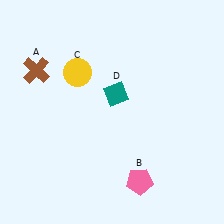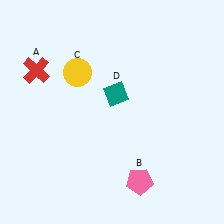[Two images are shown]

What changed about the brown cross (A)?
In Image 1, A is brown. In Image 2, it changed to red.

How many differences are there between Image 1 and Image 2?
There is 1 difference between the two images.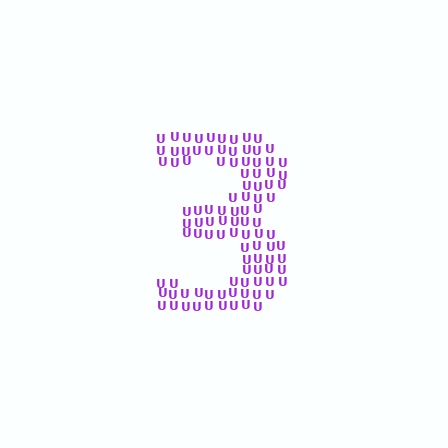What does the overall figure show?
The overall figure shows the digit 3.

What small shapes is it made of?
It is made of small letter U's.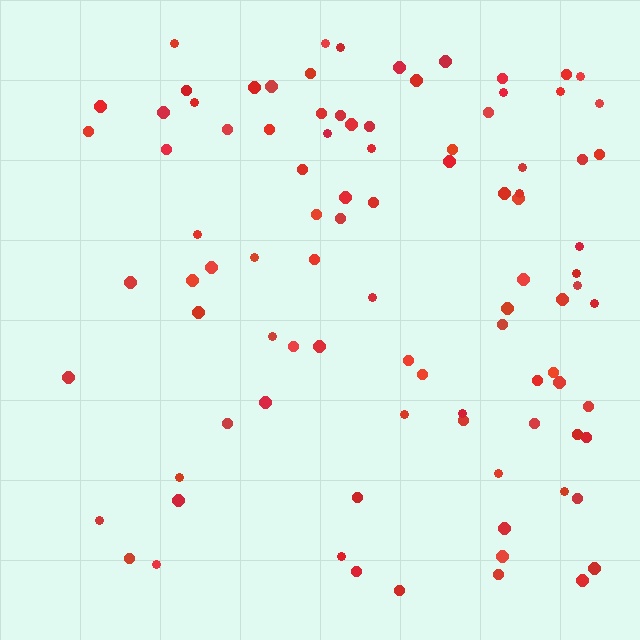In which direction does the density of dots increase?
From left to right, with the right side densest.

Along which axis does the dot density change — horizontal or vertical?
Horizontal.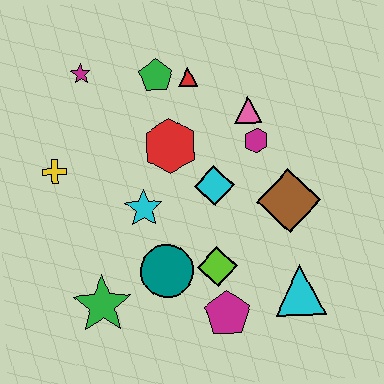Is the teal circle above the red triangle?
No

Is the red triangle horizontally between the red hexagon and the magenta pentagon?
Yes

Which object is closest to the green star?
The teal circle is closest to the green star.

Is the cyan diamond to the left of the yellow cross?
No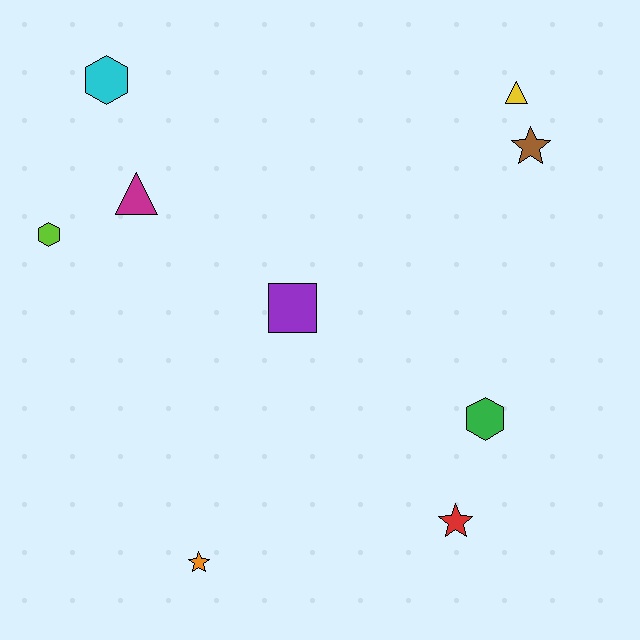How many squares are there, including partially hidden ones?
There is 1 square.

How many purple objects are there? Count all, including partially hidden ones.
There is 1 purple object.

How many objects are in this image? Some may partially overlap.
There are 9 objects.